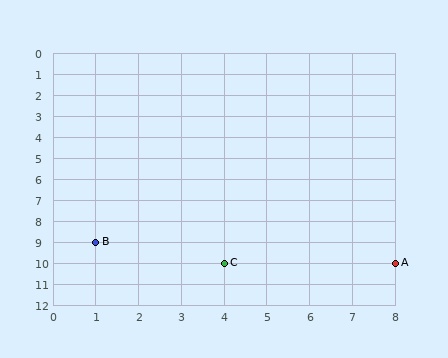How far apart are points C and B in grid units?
Points C and B are 3 columns and 1 row apart (about 3.2 grid units diagonally).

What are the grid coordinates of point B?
Point B is at grid coordinates (1, 9).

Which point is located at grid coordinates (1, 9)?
Point B is at (1, 9).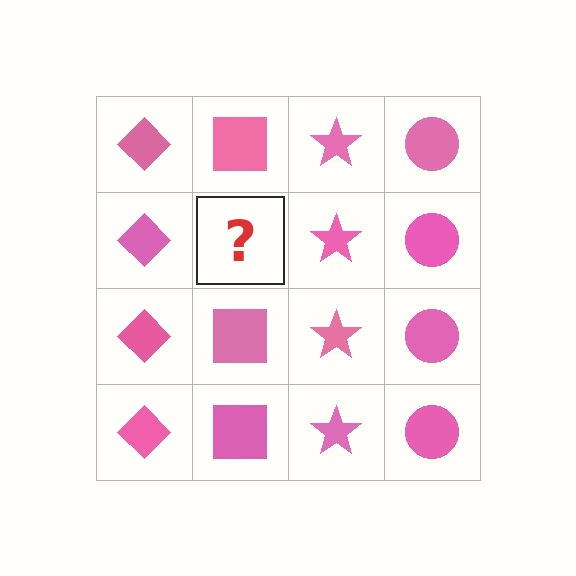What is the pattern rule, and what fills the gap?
The rule is that each column has a consistent shape. The gap should be filled with a pink square.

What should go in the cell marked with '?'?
The missing cell should contain a pink square.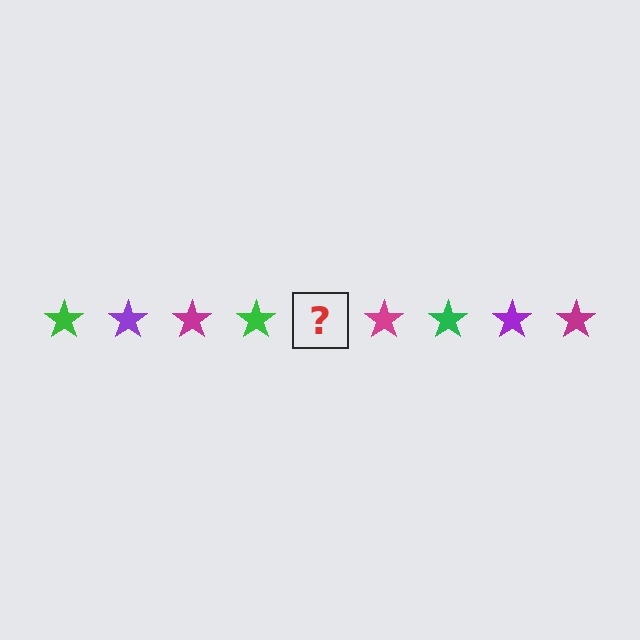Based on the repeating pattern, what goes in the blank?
The blank should be a purple star.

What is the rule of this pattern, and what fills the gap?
The rule is that the pattern cycles through green, purple, magenta stars. The gap should be filled with a purple star.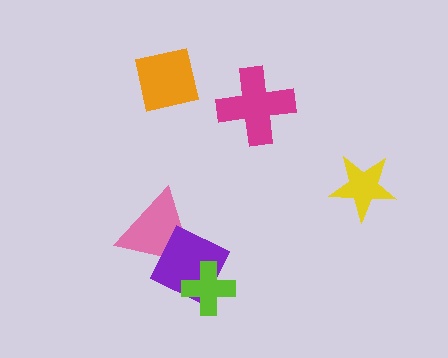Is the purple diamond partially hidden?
Yes, it is partially covered by another shape.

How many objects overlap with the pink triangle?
1 object overlaps with the pink triangle.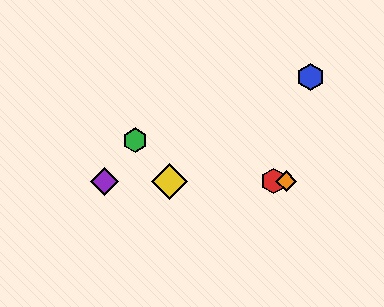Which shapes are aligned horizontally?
The red hexagon, the yellow diamond, the purple diamond, the orange diamond are aligned horizontally.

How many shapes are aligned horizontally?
4 shapes (the red hexagon, the yellow diamond, the purple diamond, the orange diamond) are aligned horizontally.